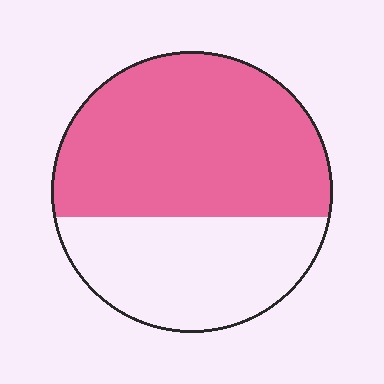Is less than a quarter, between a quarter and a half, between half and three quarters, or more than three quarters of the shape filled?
Between half and three quarters.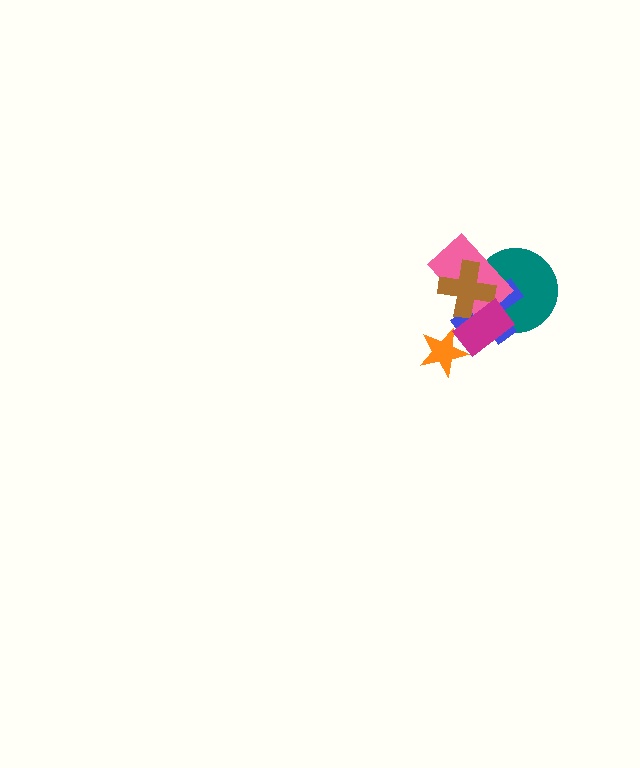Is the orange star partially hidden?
Yes, it is partially covered by another shape.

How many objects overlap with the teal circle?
4 objects overlap with the teal circle.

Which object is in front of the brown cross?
The magenta rectangle is in front of the brown cross.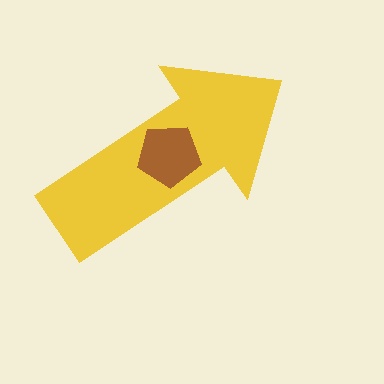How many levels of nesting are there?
2.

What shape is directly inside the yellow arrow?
The brown pentagon.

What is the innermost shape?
The brown pentagon.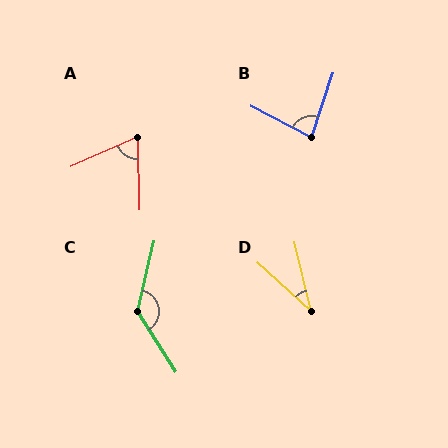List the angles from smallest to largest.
D (34°), A (68°), B (81°), C (134°).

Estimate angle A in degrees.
Approximately 68 degrees.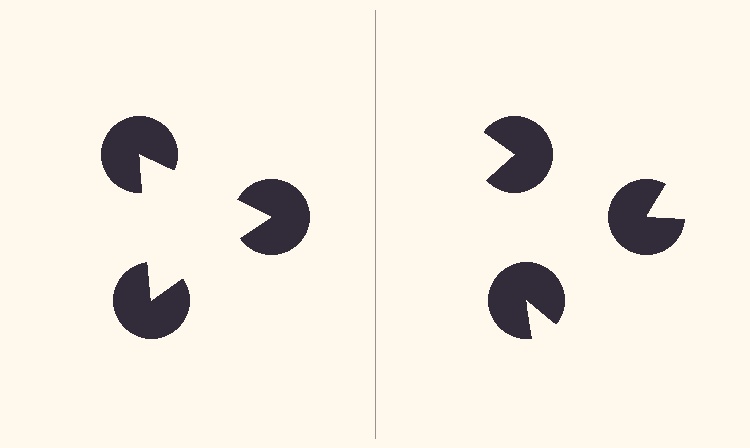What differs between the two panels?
The pac-man discs are positioned identically on both sides; only the wedge orientations differ. On the left they align to a triangle; on the right they are misaligned.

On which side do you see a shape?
An illusory triangle appears on the left side. On the right side the wedge cuts are rotated, so no coherent shape forms.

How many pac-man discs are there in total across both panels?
6 — 3 on each side.